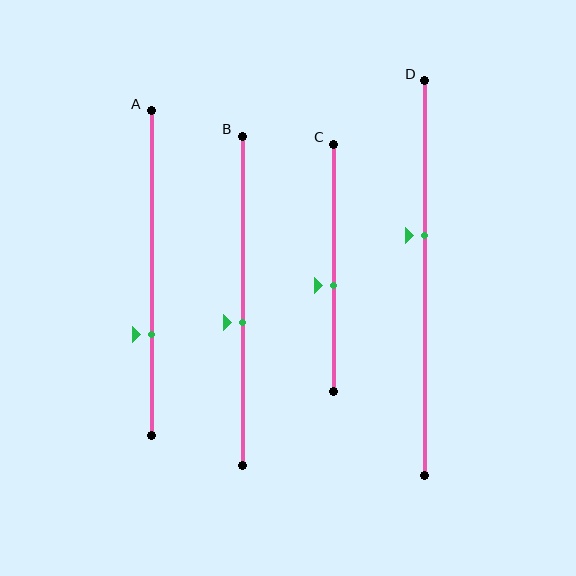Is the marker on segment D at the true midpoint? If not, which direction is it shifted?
No, the marker on segment D is shifted upward by about 11% of the segment length.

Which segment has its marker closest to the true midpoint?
Segment B has its marker closest to the true midpoint.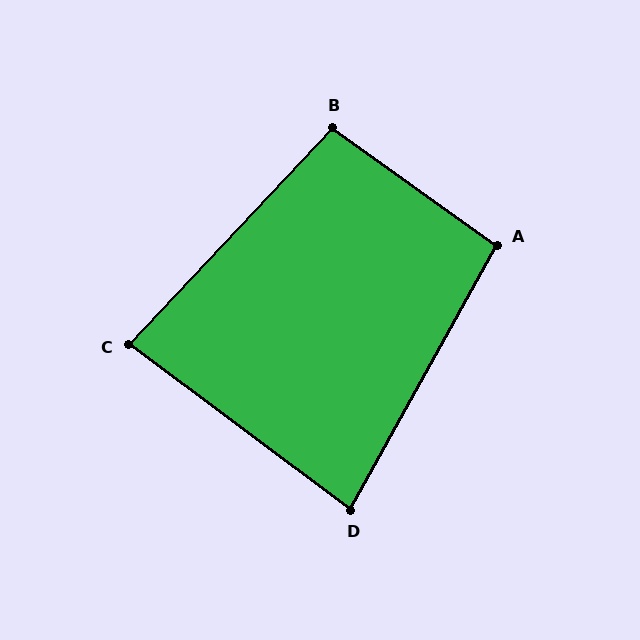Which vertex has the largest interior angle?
B, at approximately 98 degrees.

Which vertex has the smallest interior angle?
D, at approximately 82 degrees.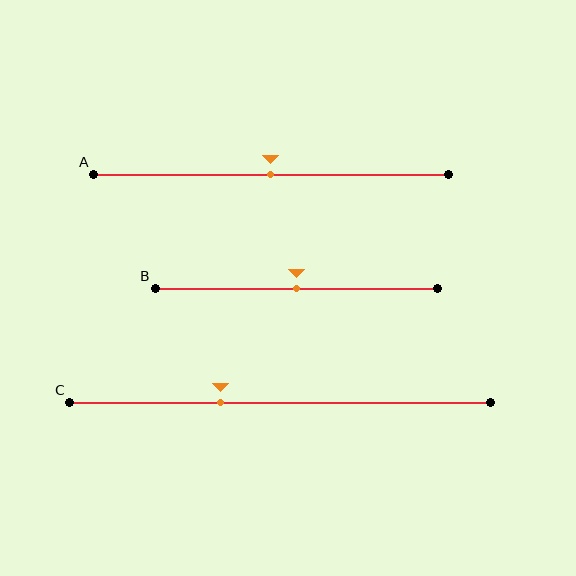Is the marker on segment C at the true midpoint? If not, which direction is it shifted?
No, the marker on segment C is shifted to the left by about 14% of the segment length.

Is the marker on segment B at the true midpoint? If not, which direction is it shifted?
Yes, the marker on segment B is at the true midpoint.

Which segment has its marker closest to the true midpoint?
Segment A has its marker closest to the true midpoint.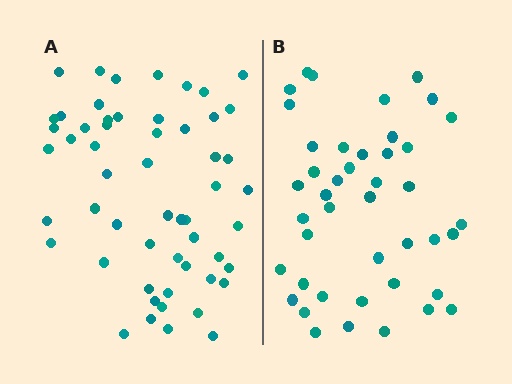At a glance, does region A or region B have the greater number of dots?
Region A (the left region) has more dots.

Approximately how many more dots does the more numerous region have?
Region A has roughly 12 or so more dots than region B.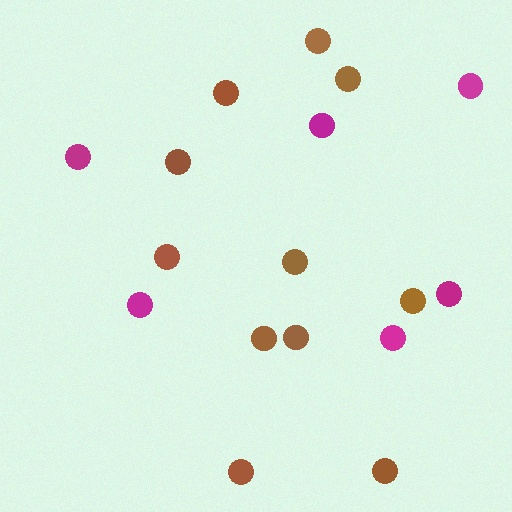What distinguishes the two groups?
There are 2 groups: one group of magenta circles (6) and one group of brown circles (11).